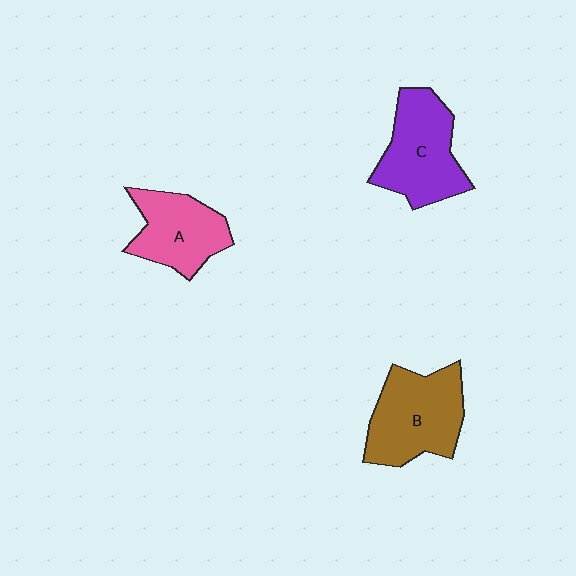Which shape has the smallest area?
Shape A (pink).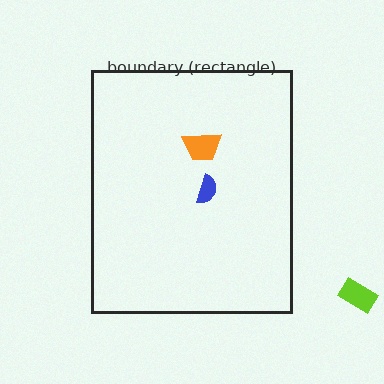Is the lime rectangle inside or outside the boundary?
Outside.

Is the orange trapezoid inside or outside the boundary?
Inside.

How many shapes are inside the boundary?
2 inside, 1 outside.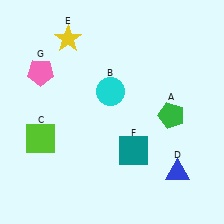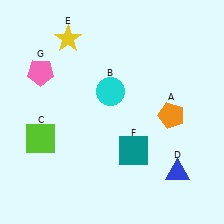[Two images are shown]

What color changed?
The pentagon (A) changed from green in Image 1 to orange in Image 2.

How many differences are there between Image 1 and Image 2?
There is 1 difference between the two images.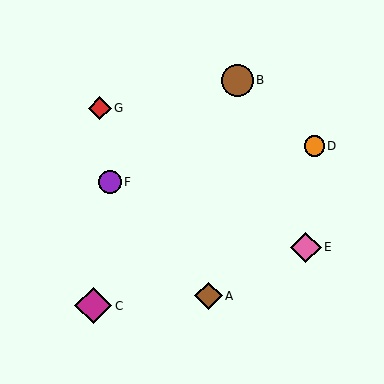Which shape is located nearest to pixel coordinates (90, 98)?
The red diamond (labeled G) at (100, 108) is nearest to that location.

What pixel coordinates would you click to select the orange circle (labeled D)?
Click at (314, 146) to select the orange circle D.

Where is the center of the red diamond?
The center of the red diamond is at (100, 108).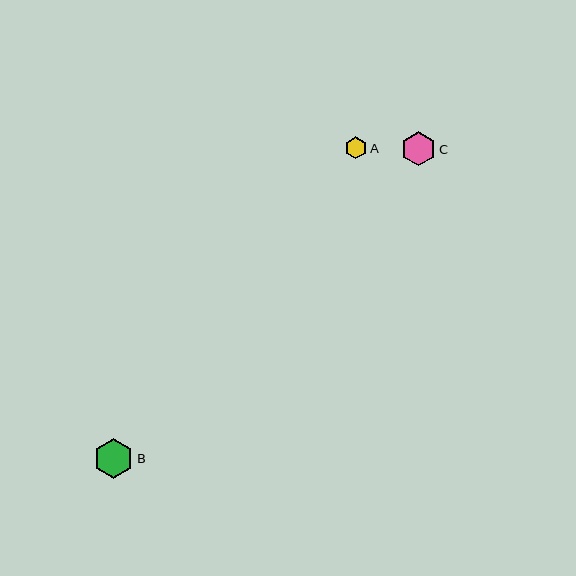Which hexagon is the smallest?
Hexagon A is the smallest with a size of approximately 22 pixels.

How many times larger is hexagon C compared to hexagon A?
Hexagon C is approximately 1.6 times the size of hexagon A.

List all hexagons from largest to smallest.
From largest to smallest: B, C, A.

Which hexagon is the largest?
Hexagon B is the largest with a size of approximately 40 pixels.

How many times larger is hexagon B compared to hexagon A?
Hexagon B is approximately 1.8 times the size of hexagon A.